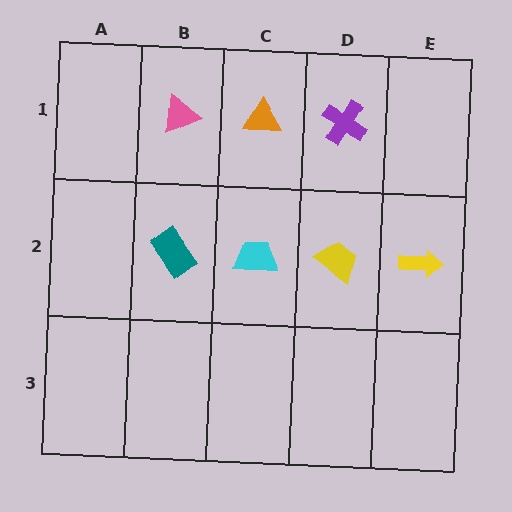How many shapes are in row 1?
3 shapes.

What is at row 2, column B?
A teal rectangle.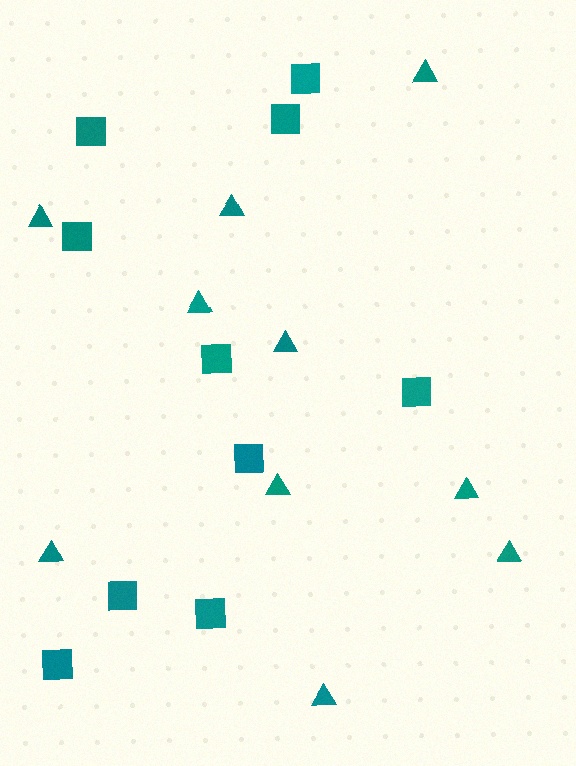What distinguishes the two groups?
There are 2 groups: one group of squares (10) and one group of triangles (10).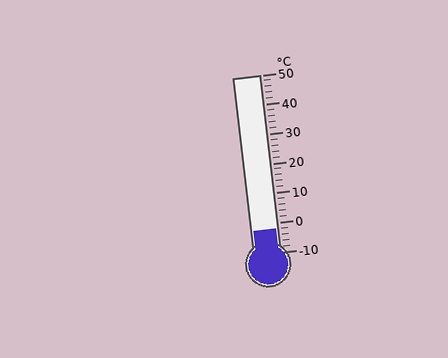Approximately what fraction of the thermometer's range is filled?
The thermometer is filled to approximately 15% of its range.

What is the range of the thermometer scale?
The thermometer scale ranges from -10°C to 50°C.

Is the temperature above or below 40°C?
The temperature is below 40°C.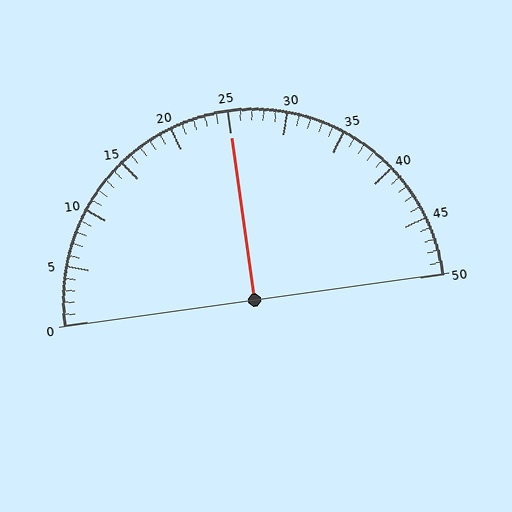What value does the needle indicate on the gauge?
The needle indicates approximately 25.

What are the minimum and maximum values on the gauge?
The gauge ranges from 0 to 50.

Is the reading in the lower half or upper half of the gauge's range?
The reading is in the upper half of the range (0 to 50).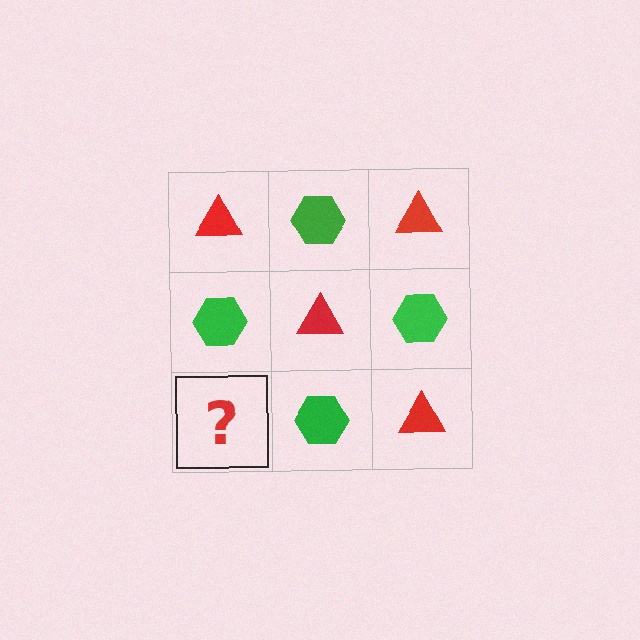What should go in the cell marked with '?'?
The missing cell should contain a red triangle.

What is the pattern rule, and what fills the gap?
The rule is that it alternates red triangle and green hexagon in a checkerboard pattern. The gap should be filled with a red triangle.